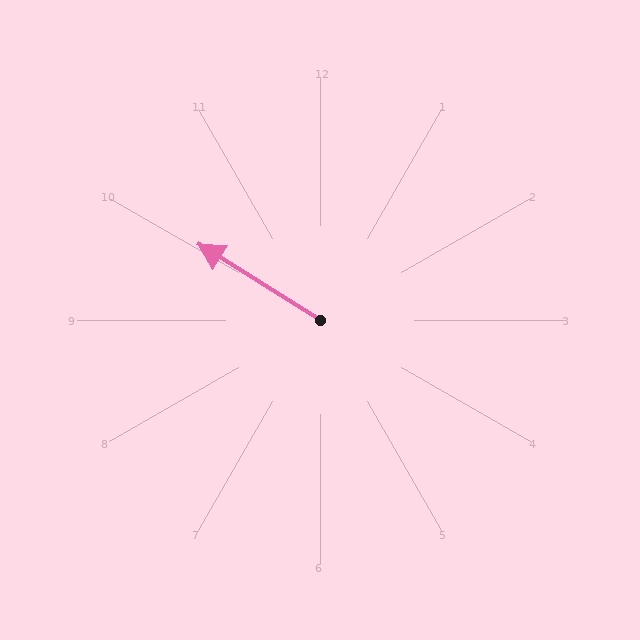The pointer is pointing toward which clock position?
Roughly 10 o'clock.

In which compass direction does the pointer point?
Northwest.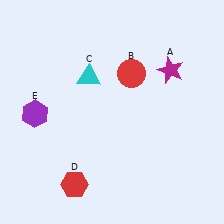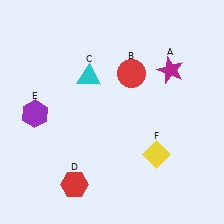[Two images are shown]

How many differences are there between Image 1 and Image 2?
There is 1 difference between the two images.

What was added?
A yellow diamond (F) was added in Image 2.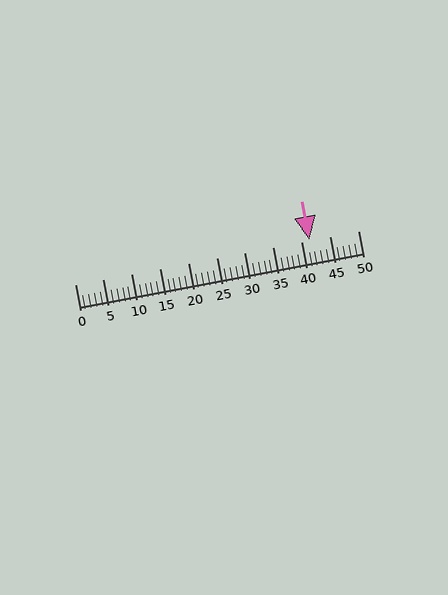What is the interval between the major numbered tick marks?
The major tick marks are spaced 5 units apart.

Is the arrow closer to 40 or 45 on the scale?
The arrow is closer to 40.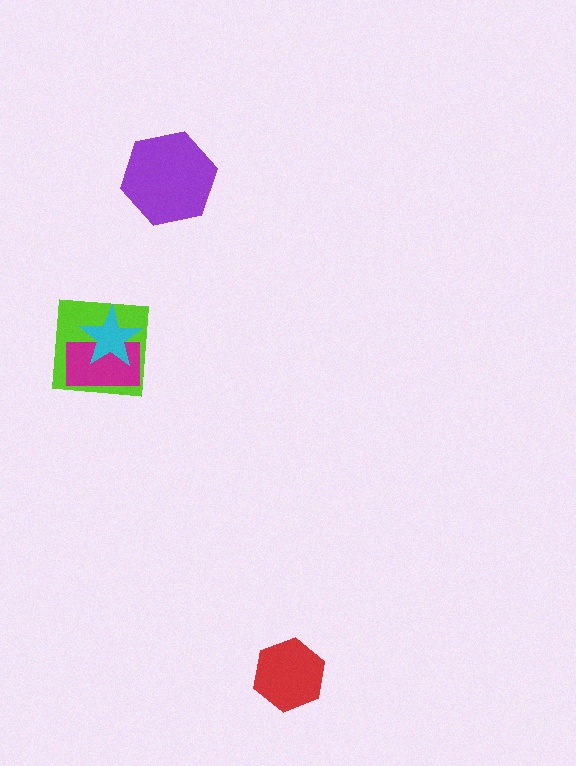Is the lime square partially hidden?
Yes, it is partially covered by another shape.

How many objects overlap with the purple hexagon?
0 objects overlap with the purple hexagon.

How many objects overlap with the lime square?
2 objects overlap with the lime square.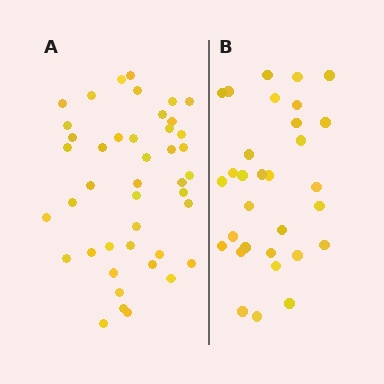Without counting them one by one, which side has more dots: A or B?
Region A (the left region) has more dots.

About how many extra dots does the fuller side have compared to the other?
Region A has roughly 12 or so more dots than region B.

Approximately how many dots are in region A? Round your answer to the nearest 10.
About 40 dots. (The exact count is 43, which rounds to 40.)